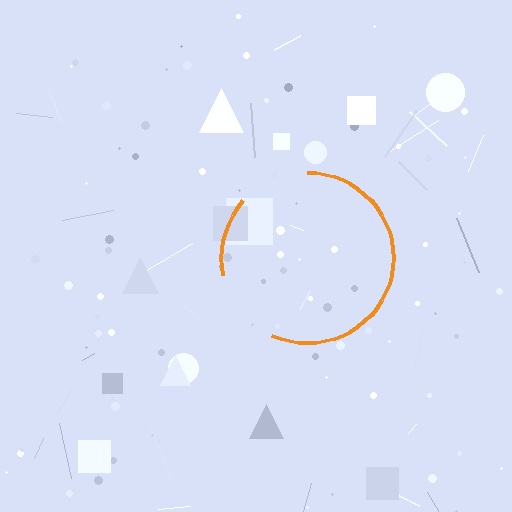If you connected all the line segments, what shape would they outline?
They would outline a circle.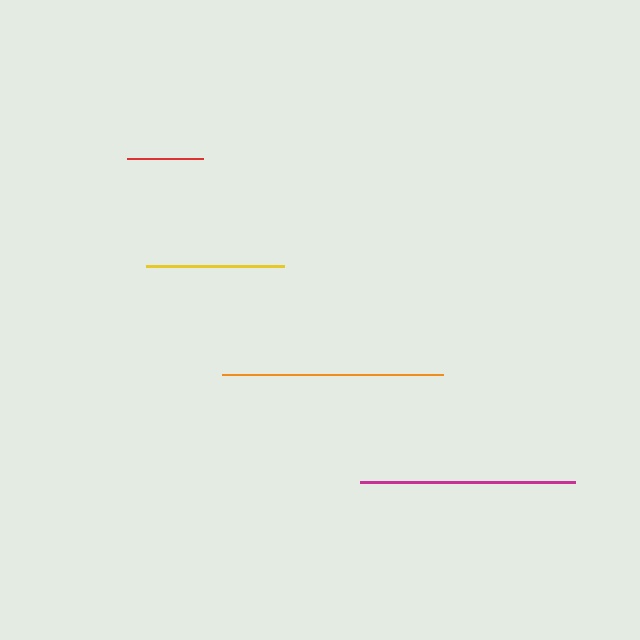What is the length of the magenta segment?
The magenta segment is approximately 214 pixels long.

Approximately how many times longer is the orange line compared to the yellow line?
The orange line is approximately 1.6 times the length of the yellow line.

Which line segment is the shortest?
The red line is the shortest at approximately 76 pixels.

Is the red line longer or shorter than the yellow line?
The yellow line is longer than the red line.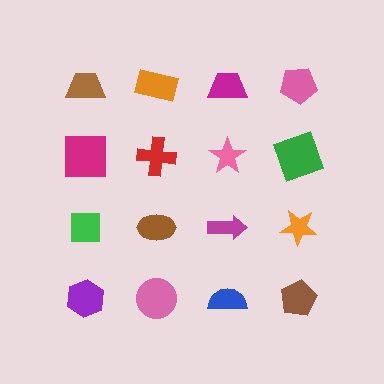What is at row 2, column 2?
A red cross.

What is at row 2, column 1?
A magenta square.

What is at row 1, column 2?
An orange rectangle.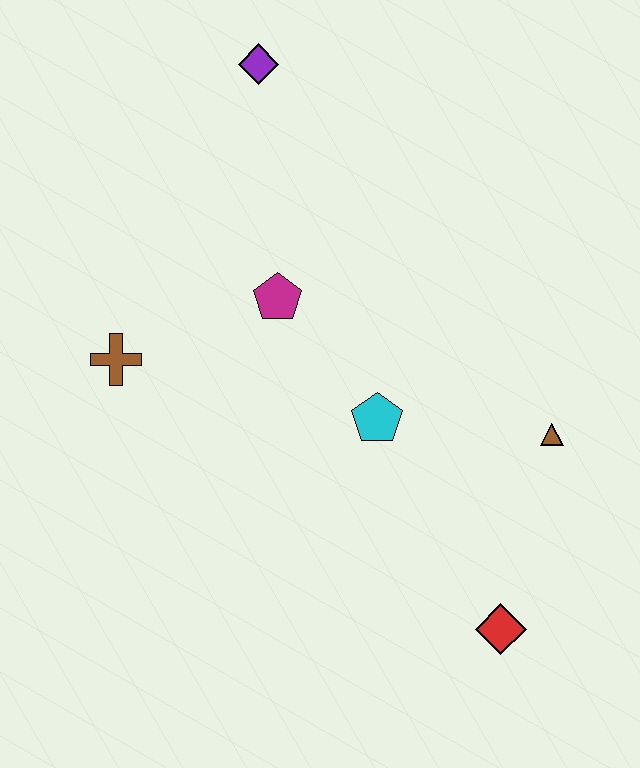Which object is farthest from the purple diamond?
The red diamond is farthest from the purple diamond.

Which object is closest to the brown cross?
The magenta pentagon is closest to the brown cross.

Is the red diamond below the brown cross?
Yes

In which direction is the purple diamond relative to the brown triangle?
The purple diamond is above the brown triangle.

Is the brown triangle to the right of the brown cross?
Yes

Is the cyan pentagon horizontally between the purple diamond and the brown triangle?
Yes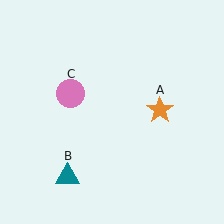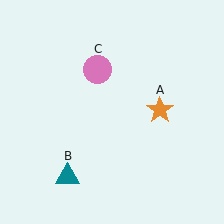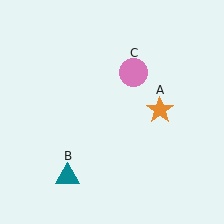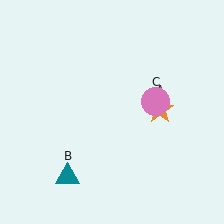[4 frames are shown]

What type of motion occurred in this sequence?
The pink circle (object C) rotated clockwise around the center of the scene.